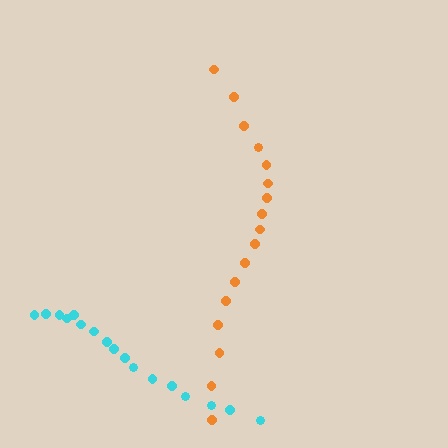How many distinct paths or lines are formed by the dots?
There are 2 distinct paths.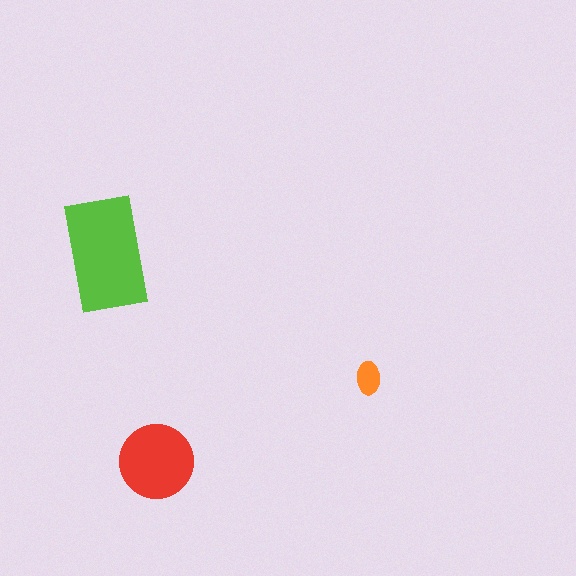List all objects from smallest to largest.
The orange ellipse, the red circle, the lime rectangle.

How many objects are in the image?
There are 3 objects in the image.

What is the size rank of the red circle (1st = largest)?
2nd.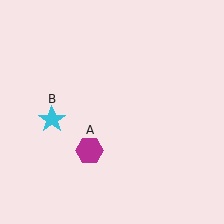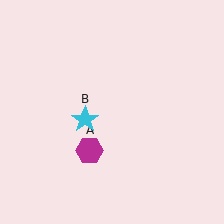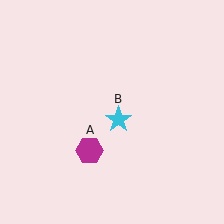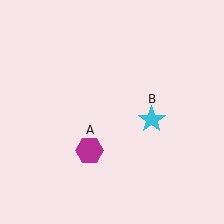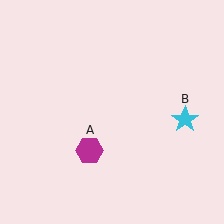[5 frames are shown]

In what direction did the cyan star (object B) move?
The cyan star (object B) moved right.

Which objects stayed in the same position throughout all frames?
Magenta hexagon (object A) remained stationary.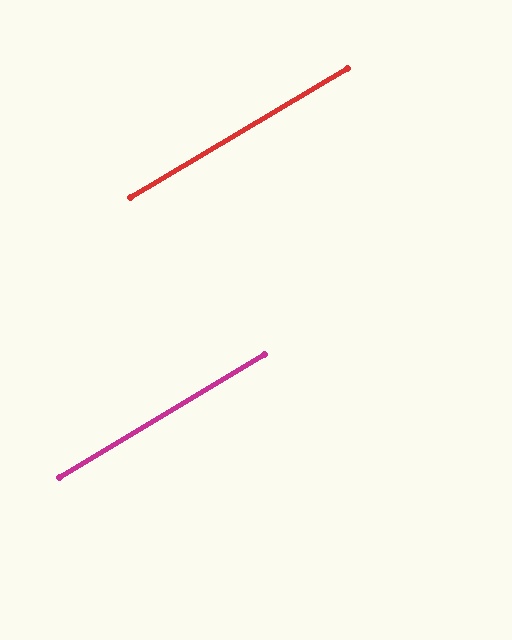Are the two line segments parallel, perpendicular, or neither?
Parallel — their directions differ by only 0.2°.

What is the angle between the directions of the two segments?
Approximately 0 degrees.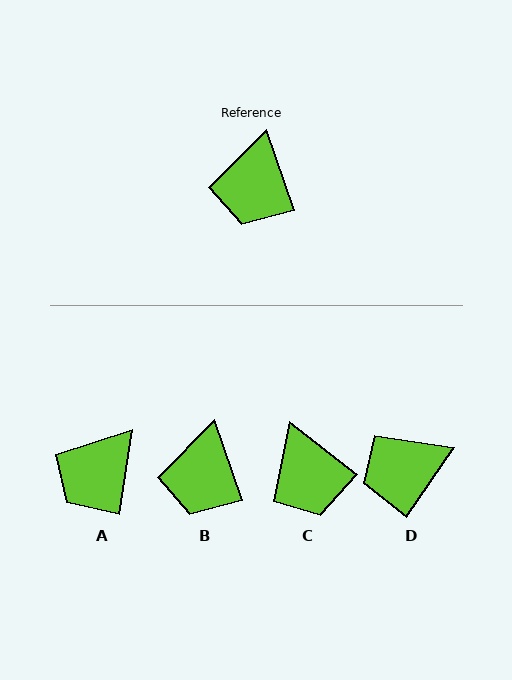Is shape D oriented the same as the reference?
No, it is off by about 53 degrees.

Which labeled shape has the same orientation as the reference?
B.